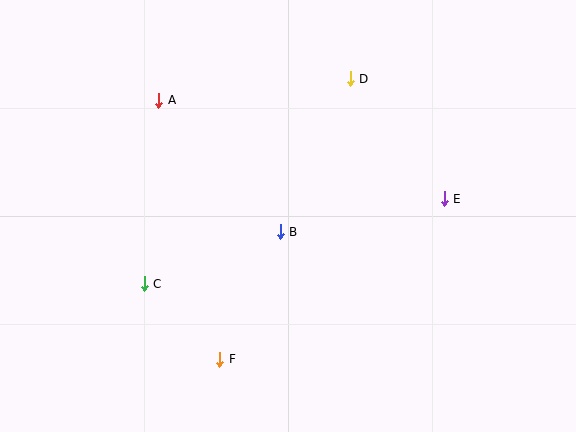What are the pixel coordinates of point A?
Point A is at (159, 100).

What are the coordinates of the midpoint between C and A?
The midpoint between C and A is at (152, 192).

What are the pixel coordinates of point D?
Point D is at (350, 79).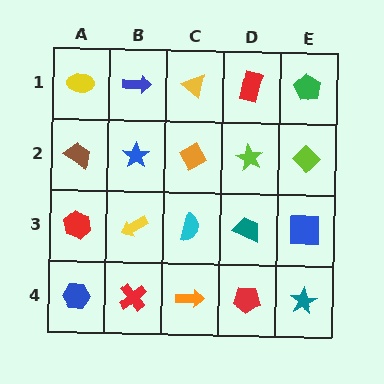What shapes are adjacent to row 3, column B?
A blue star (row 2, column B), a red cross (row 4, column B), a red hexagon (row 3, column A), a cyan semicircle (row 3, column C).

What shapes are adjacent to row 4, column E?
A blue square (row 3, column E), a red pentagon (row 4, column D).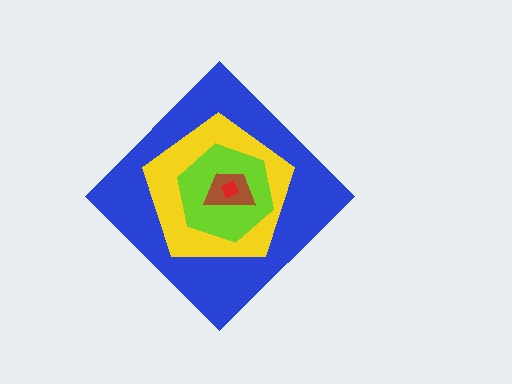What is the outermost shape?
The blue diamond.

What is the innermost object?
The red square.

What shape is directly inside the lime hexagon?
The brown trapezoid.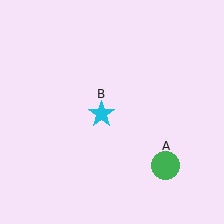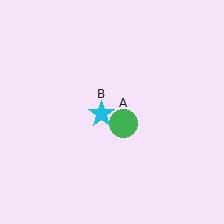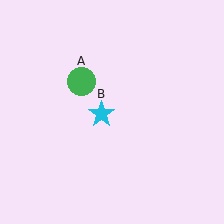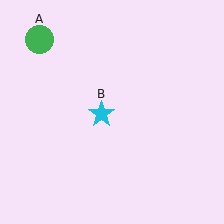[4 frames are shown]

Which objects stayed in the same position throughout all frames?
Cyan star (object B) remained stationary.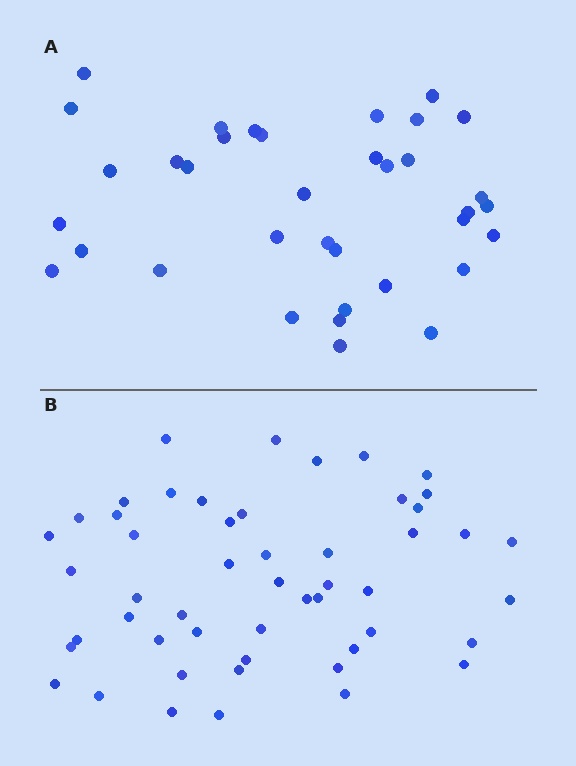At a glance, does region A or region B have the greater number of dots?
Region B (the bottom region) has more dots.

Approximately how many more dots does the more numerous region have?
Region B has approximately 15 more dots than region A.